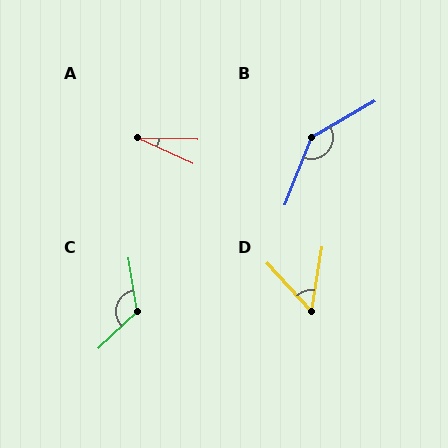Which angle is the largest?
B, at approximately 141 degrees.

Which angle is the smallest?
A, at approximately 23 degrees.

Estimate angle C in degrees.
Approximately 125 degrees.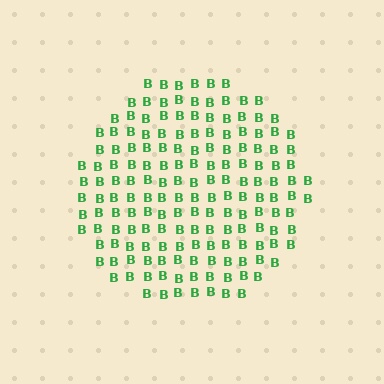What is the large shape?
The large shape is a circle.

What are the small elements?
The small elements are letter B's.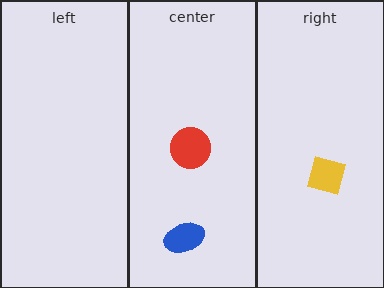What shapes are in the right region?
The yellow square.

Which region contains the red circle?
The center region.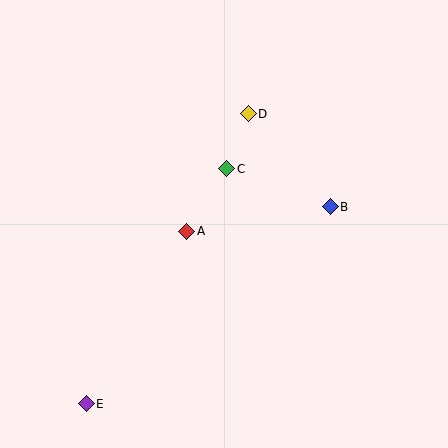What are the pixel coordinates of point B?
Point B is at (330, 207).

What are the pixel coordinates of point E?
Point E is at (86, 404).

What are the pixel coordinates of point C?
Point C is at (227, 169).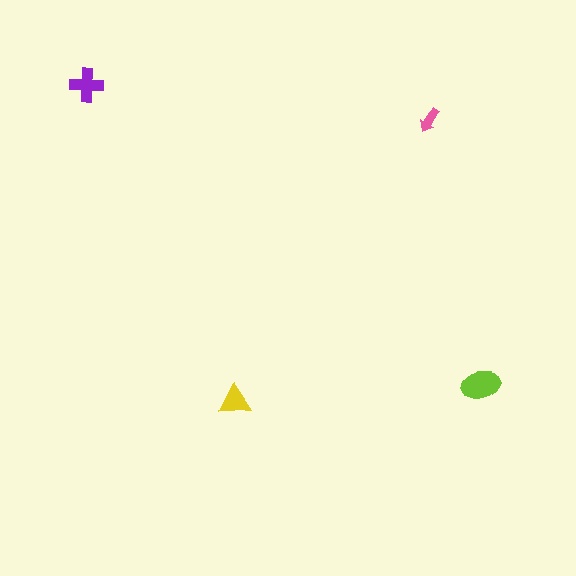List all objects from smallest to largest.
The pink arrow, the yellow triangle, the purple cross, the lime ellipse.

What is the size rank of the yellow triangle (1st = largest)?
3rd.